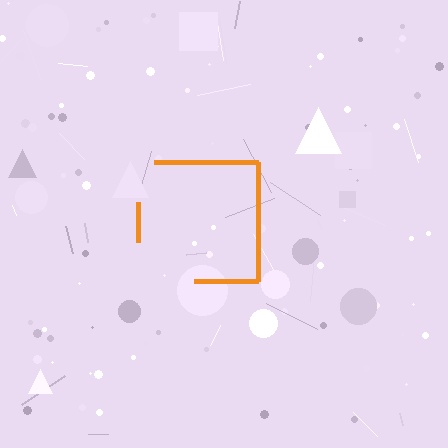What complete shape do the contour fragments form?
The contour fragments form a square.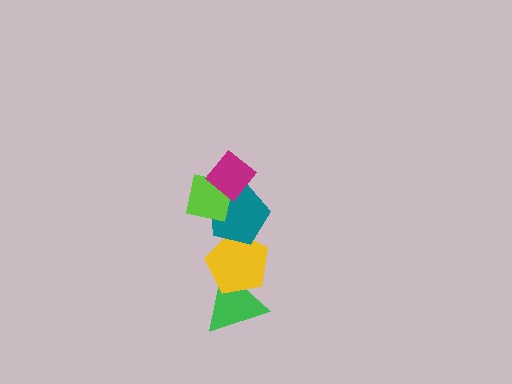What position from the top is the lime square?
The lime square is 2nd from the top.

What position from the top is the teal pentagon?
The teal pentagon is 3rd from the top.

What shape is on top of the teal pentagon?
The lime square is on top of the teal pentagon.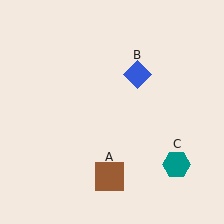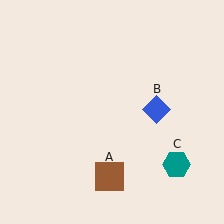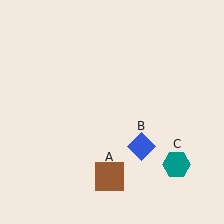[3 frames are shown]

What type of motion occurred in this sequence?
The blue diamond (object B) rotated clockwise around the center of the scene.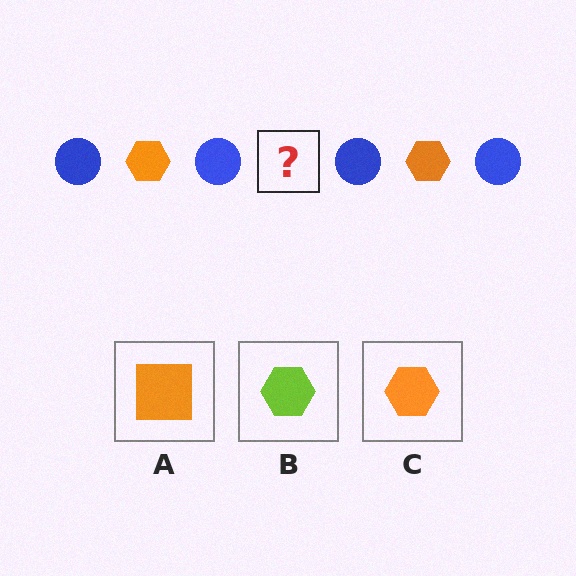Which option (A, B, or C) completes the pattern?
C.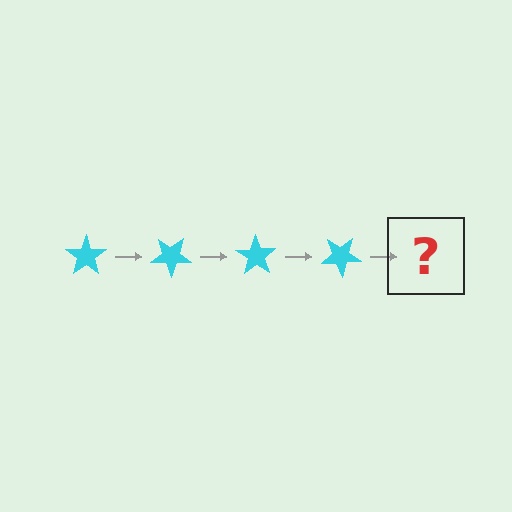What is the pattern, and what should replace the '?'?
The pattern is that the star rotates 35 degrees each step. The '?' should be a cyan star rotated 140 degrees.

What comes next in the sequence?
The next element should be a cyan star rotated 140 degrees.